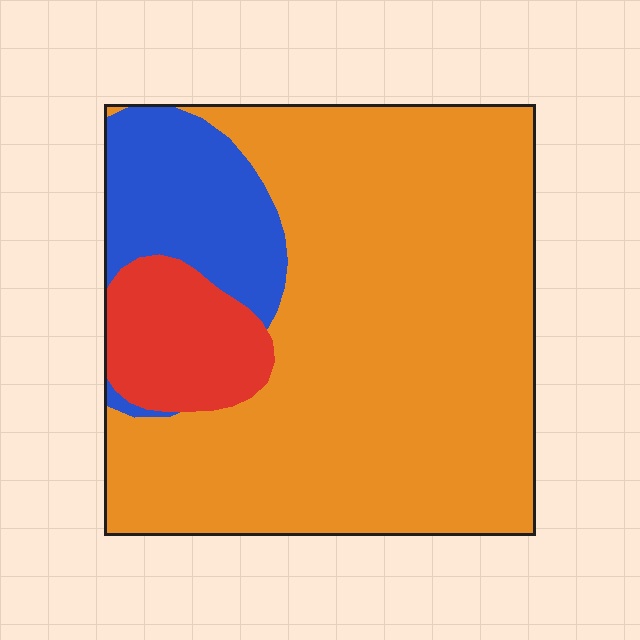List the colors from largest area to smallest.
From largest to smallest: orange, blue, red.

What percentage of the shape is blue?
Blue takes up about one sixth (1/6) of the shape.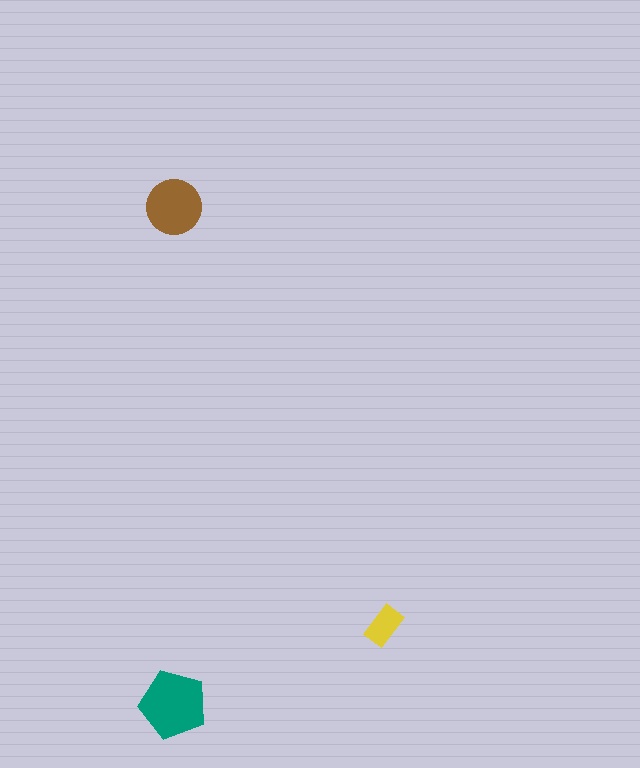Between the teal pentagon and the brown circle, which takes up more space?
The teal pentagon.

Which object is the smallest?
The yellow rectangle.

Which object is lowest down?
The teal pentagon is bottommost.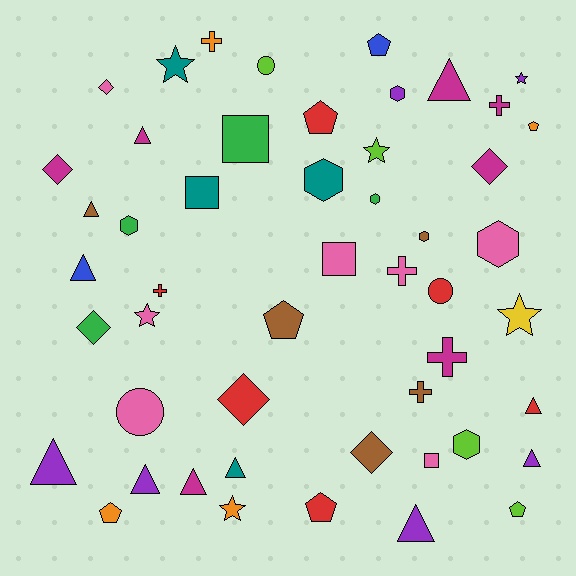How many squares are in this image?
There are 4 squares.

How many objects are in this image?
There are 50 objects.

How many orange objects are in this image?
There are 4 orange objects.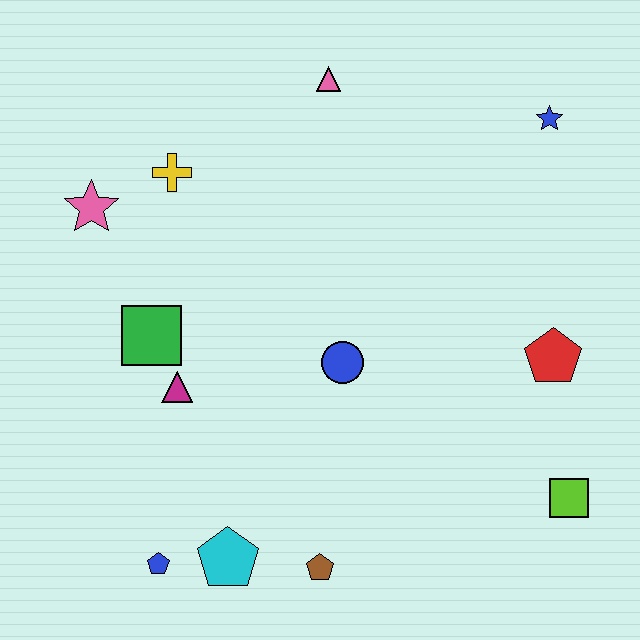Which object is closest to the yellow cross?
The pink star is closest to the yellow cross.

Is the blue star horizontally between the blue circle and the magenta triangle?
No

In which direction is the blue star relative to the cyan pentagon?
The blue star is above the cyan pentagon.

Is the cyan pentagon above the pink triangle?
No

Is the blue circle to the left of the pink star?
No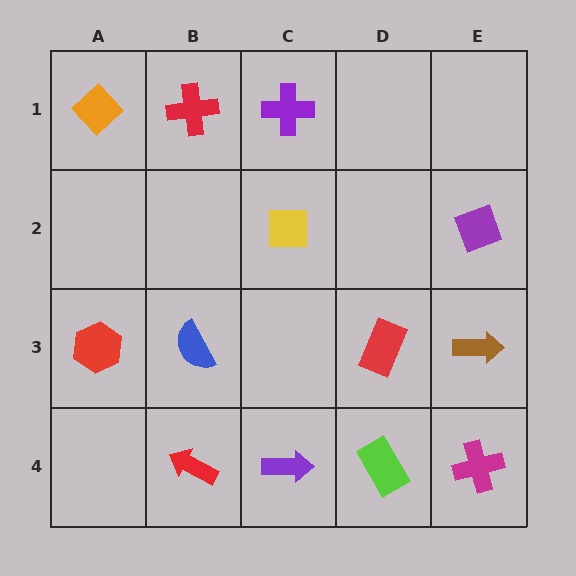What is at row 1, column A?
An orange diamond.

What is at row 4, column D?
A lime rectangle.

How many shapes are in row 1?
3 shapes.